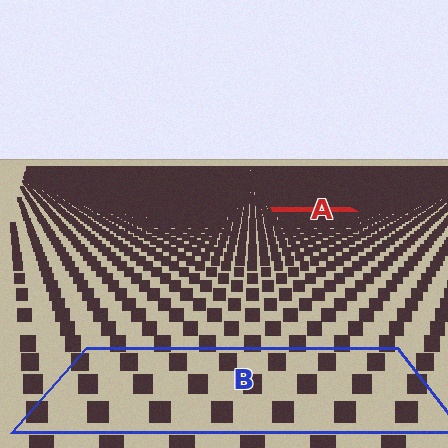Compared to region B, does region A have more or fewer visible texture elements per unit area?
Region A has more texture elements per unit area — they are packed more densely because it is farther away.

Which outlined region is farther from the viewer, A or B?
Region A is farther from the viewer — the texture elements inside it appear smaller and more densely packed.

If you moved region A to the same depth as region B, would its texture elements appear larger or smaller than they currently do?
They would appear larger. At a closer depth, the same texture elements are projected at a bigger on-screen size.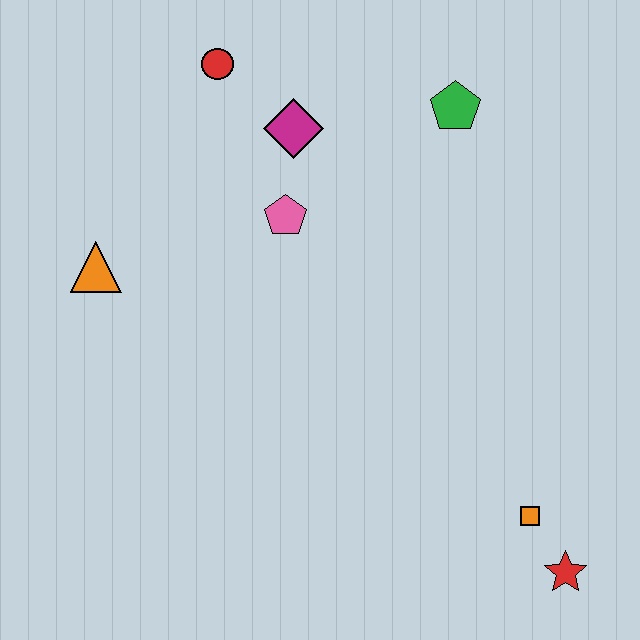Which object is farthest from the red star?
The red circle is farthest from the red star.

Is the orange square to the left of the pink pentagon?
No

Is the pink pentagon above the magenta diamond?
No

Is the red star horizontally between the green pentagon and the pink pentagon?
No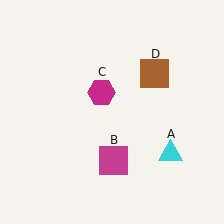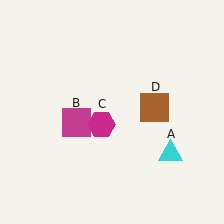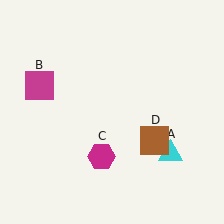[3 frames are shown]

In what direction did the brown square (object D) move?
The brown square (object D) moved down.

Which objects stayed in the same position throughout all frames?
Cyan triangle (object A) remained stationary.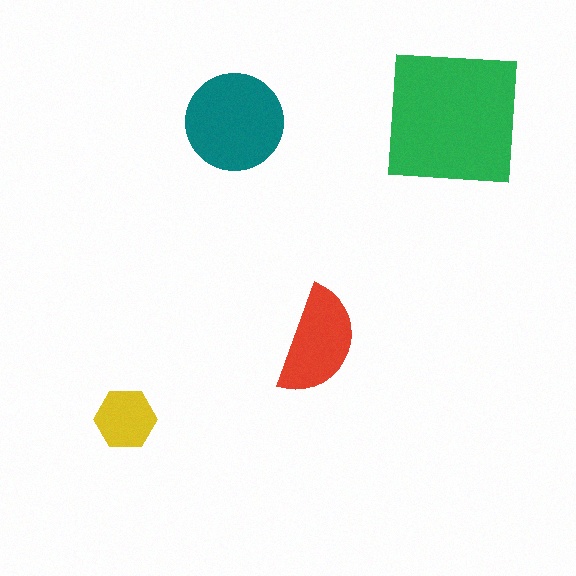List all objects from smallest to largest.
The yellow hexagon, the red semicircle, the teal circle, the green square.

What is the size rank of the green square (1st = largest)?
1st.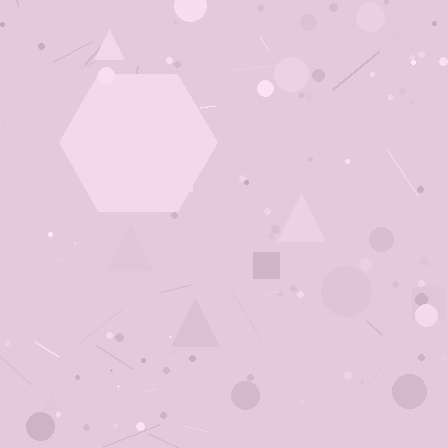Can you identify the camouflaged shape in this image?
The camouflaged shape is a hexagon.